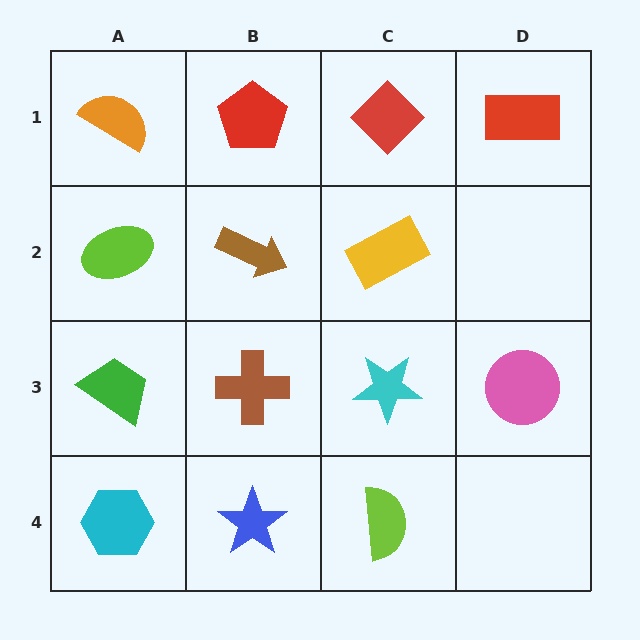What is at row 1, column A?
An orange semicircle.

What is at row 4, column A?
A cyan hexagon.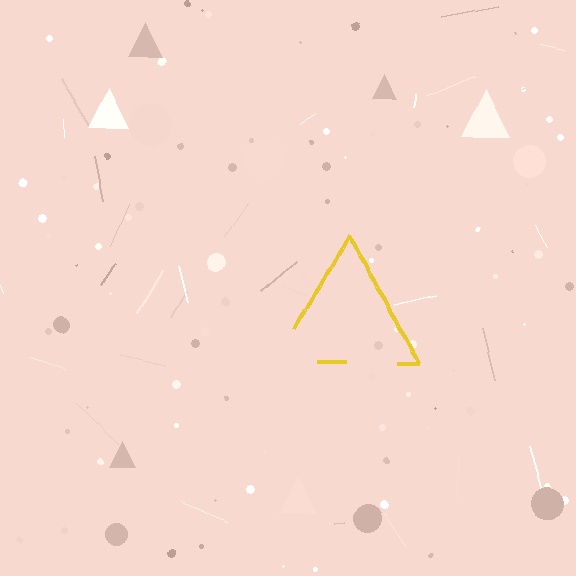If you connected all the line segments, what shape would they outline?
They would outline a triangle.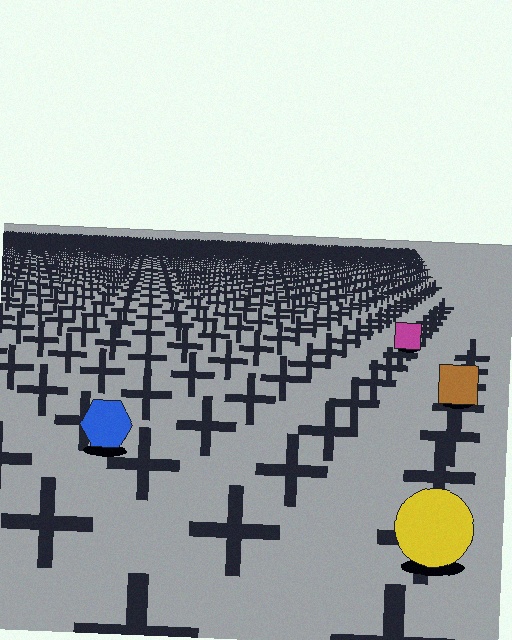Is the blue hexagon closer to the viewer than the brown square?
Yes. The blue hexagon is closer — you can tell from the texture gradient: the ground texture is coarser near it.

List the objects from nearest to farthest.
From nearest to farthest: the yellow circle, the blue hexagon, the brown square, the magenta square.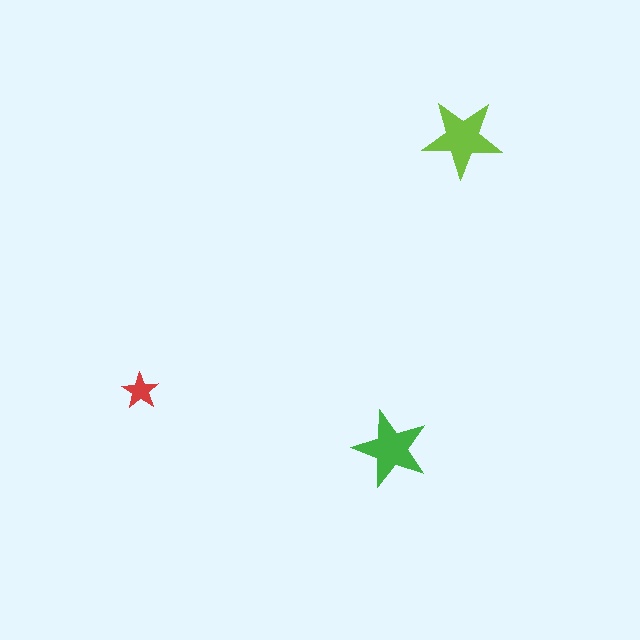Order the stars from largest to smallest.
the lime one, the green one, the red one.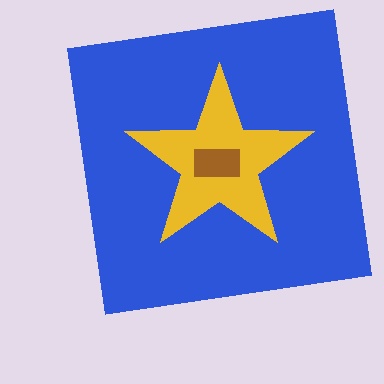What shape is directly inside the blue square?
The yellow star.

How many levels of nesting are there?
3.